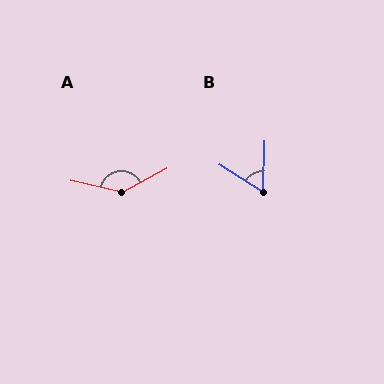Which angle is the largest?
A, at approximately 139 degrees.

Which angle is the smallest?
B, at approximately 60 degrees.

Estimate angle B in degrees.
Approximately 60 degrees.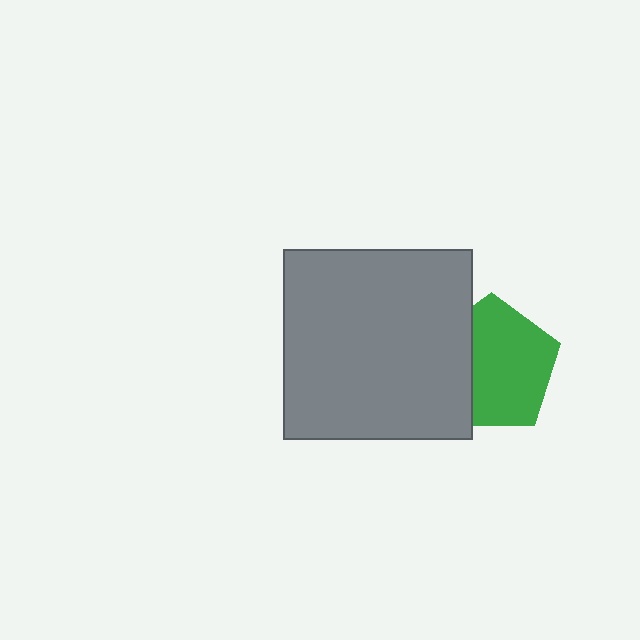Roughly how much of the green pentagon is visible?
Most of it is visible (roughly 67%).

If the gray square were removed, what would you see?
You would see the complete green pentagon.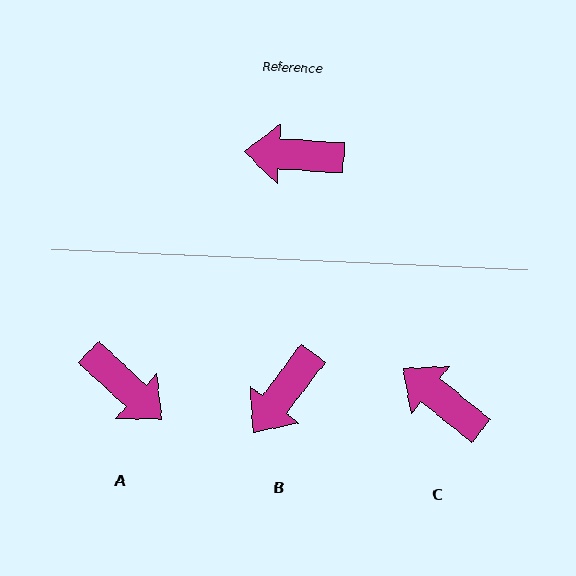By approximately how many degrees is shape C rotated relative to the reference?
Approximately 35 degrees clockwise.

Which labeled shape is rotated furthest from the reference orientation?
A, about 141 degrees away.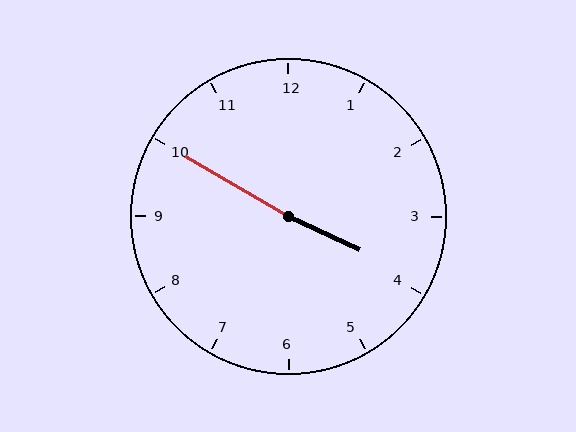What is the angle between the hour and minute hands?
Approximately 175 degrees.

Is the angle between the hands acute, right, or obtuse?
It is obtuse.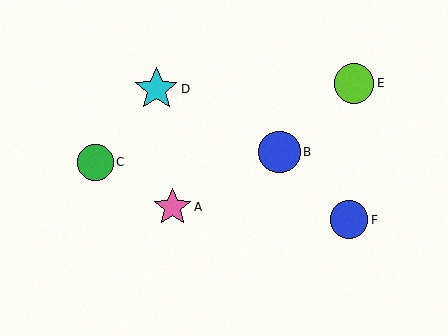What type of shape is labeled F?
Shape F is a blue circle.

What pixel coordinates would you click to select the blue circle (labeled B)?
Click at (279, 152) to select the blue circle B.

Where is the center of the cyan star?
The center of the cyan star is at (156, 89).